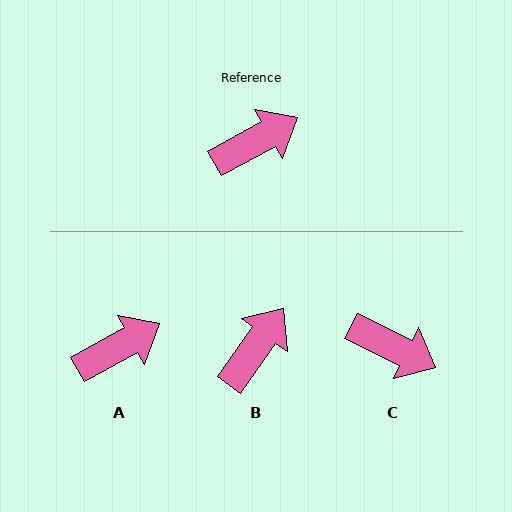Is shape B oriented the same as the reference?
No, it is off by about 26 degrees.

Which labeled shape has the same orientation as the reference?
A.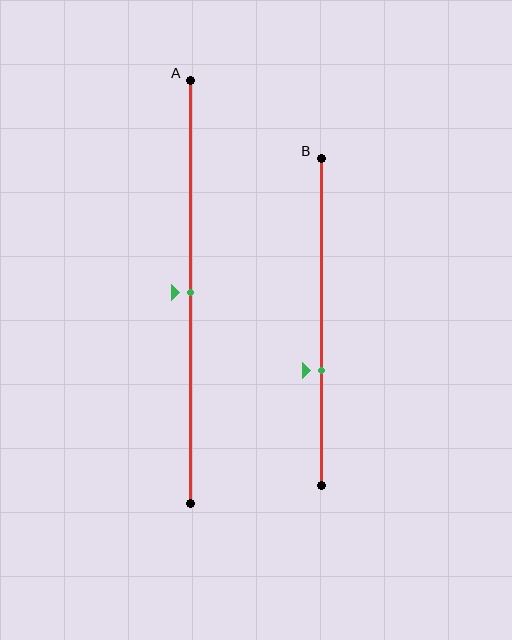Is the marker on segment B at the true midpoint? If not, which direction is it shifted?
No, the marker on segment B is shifted downward by about 15% of the segment length.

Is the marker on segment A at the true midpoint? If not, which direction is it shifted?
Yes, the marker on segment A is at the true midpoint.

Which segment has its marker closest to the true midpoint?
Segment A has its marker closest to the true midpoint.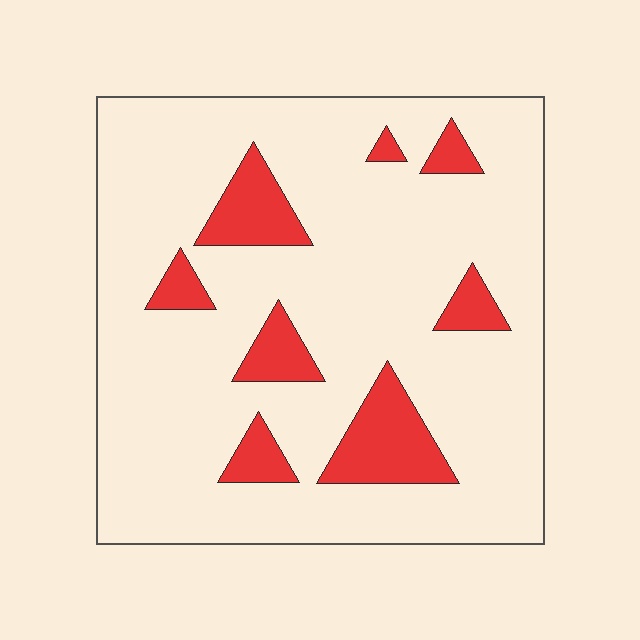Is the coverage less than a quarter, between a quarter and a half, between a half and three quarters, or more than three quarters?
Less than a quarter.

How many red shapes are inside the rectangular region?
8.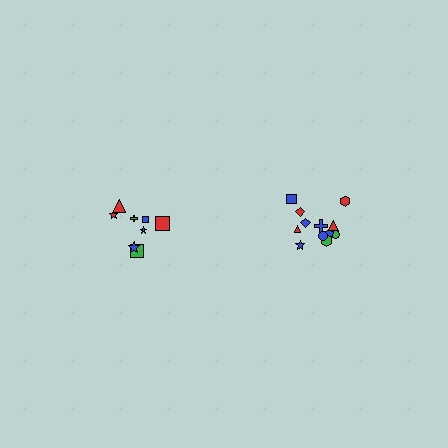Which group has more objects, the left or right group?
The right group.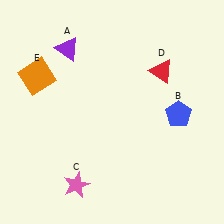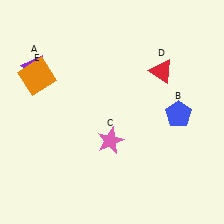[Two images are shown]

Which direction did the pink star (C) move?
The pink star (C) moved up.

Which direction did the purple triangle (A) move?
The purple triangle (A) moved left.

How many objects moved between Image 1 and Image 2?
2 objects moved between the two images.